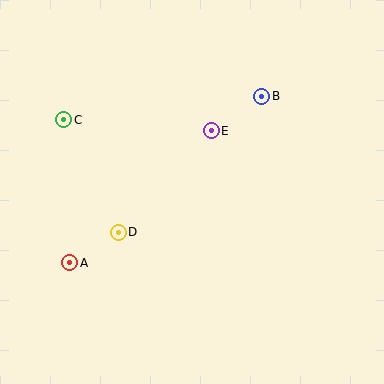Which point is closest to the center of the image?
Point E at (211, 131) is closest to the center.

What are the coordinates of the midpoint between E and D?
The midpoint between E and D is at (165, 181).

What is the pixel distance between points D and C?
The distance between D and C is 125 pixels.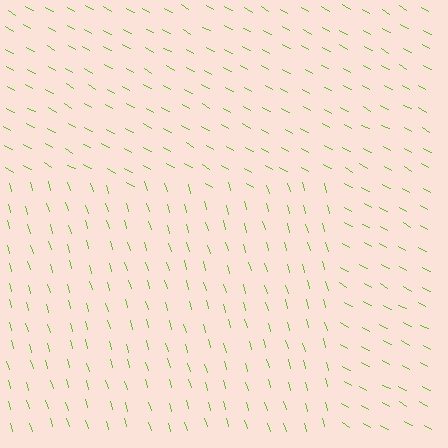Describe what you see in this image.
The image is filled with small lime line segments. A rectangle region in the image has lines oriented differently from the surrounding lines, creating a visible texture boundary.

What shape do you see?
I see a rectangle.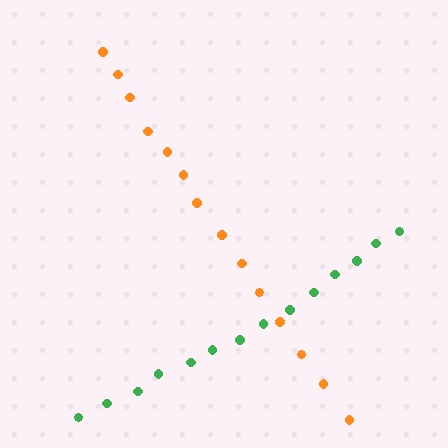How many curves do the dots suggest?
There are 2 distinct paths.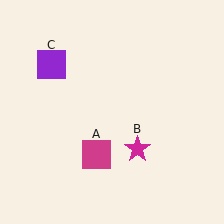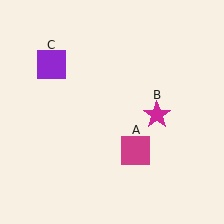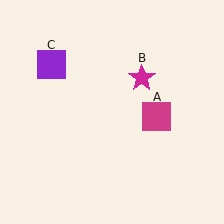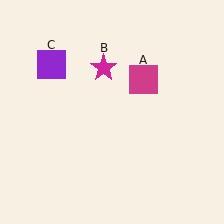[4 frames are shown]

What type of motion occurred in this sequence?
The magenta square (object A), magenta star (object B) rotated counterclockwise around the center of the scene.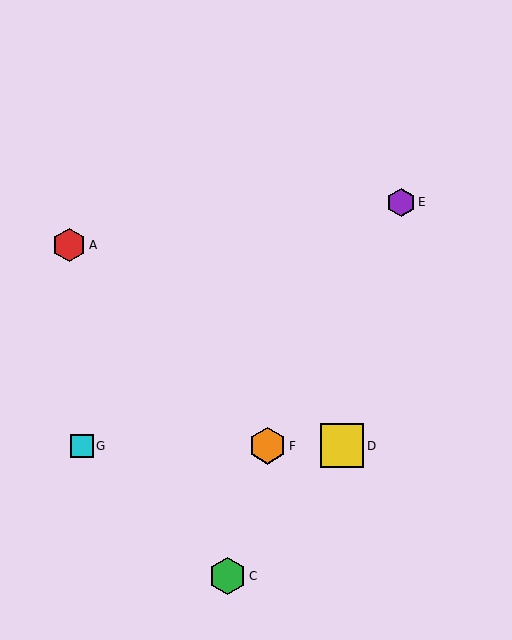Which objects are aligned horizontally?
Objects B, D, F, G are aligned horizontally.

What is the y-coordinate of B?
Object B is at y≈446.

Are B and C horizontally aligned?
No, B is at y≈446 and C is at y≈576.